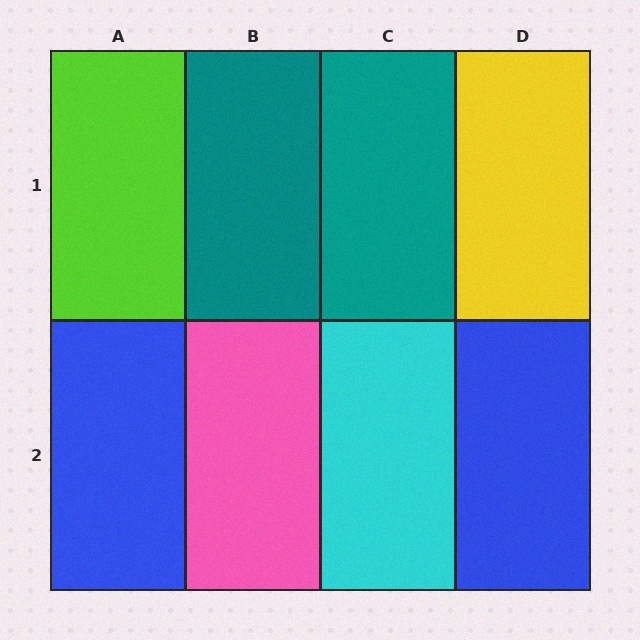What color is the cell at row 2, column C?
Cyan.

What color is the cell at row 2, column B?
Pink.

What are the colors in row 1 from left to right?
Lime, teal, teal, yellow.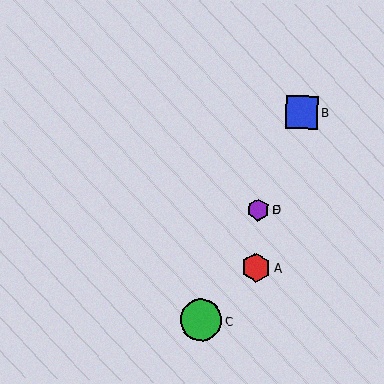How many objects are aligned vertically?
3 objects (A, D, E) are aligned vertically.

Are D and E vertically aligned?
Yes, both are at x≈258.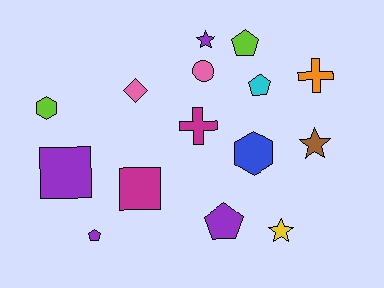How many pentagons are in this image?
There are 4 pentagons.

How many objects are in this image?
There are 15 objects.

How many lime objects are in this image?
There are 2 lime objects.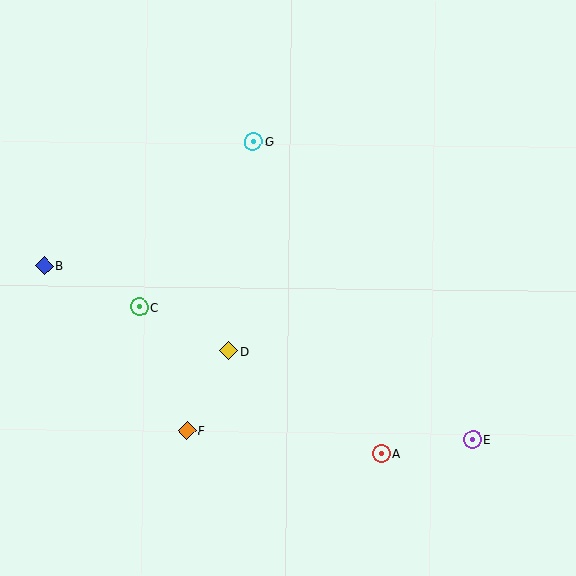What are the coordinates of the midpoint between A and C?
The midpoint between A and C is at (260, 380).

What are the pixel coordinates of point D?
Point D is at (229, 351).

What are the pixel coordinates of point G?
Point G is at (253, 141).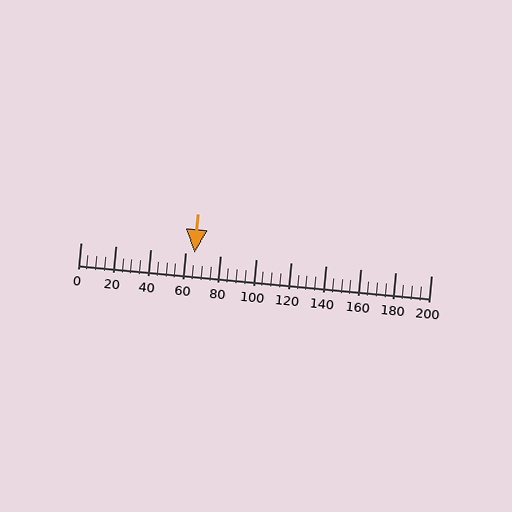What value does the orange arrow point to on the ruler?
The orange arrow points to approximately 65.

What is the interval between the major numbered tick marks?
The major tick marks are spaced 20 units apart.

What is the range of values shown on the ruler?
The ruler shows values from 0 to 200.